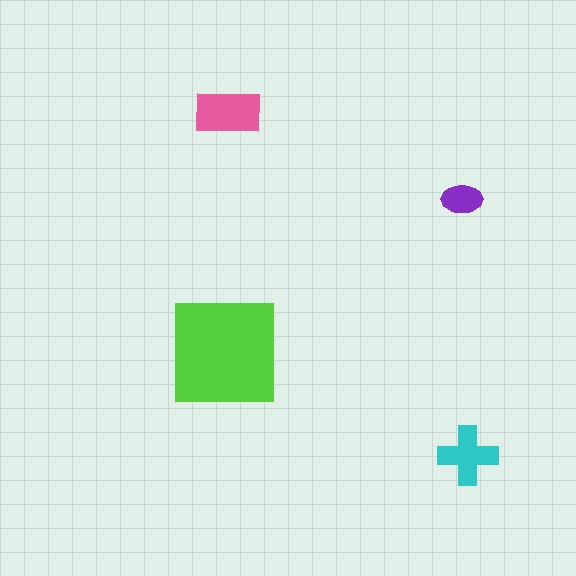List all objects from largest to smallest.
The lime square, the pink rectangle, the cyan cross, the purple ellipse.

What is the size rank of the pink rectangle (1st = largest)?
2nd.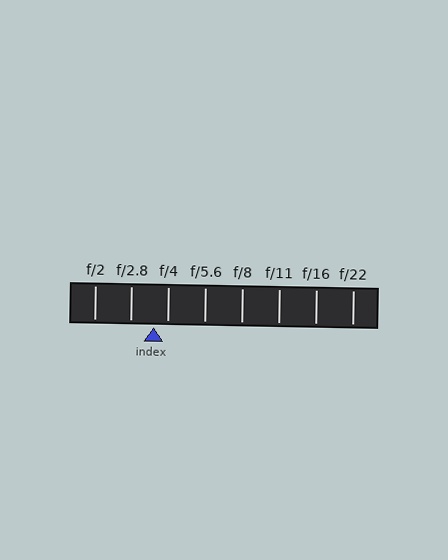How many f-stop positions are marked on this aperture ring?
There are 8 f-stop positions marked.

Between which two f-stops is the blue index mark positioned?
The index mark is between f/2.8 and f/4.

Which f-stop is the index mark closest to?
The index mark is closest to f/4.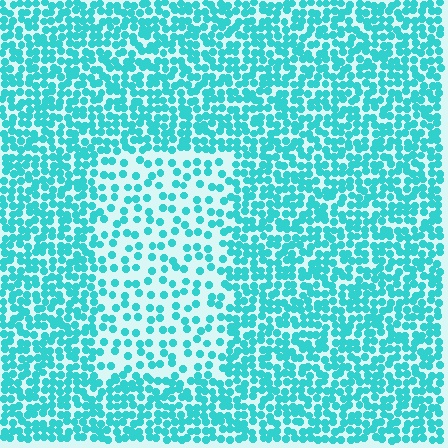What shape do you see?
I see a rectangle.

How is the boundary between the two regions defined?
The boundary is defined by a change in element density (approximately 2.2x ratio). All elements are the same color, size, and shape.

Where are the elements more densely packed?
The elements are more densely packed outside the rectangle boundary.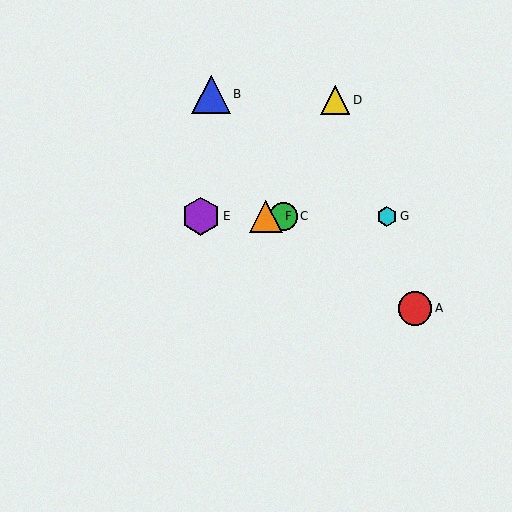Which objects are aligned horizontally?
Objects C, E, F, G are aligned horizontally.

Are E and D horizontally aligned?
No, E is at y≈216 and D is at y≈100.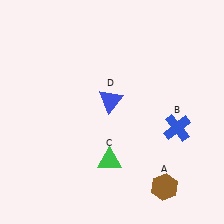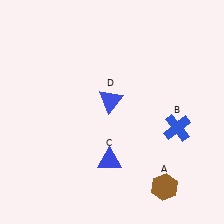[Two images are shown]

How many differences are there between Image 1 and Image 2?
There is 1 difference between the two images.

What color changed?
The triangle (C) changed from green in Image 1 to blue in Image 2.